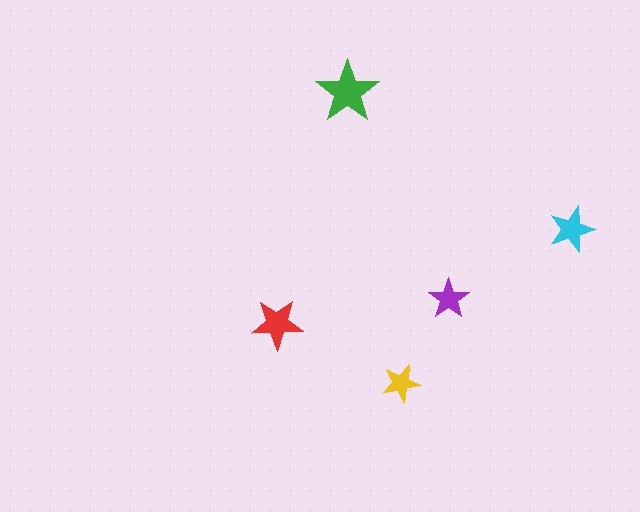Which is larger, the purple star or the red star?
The red one.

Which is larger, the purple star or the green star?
The green one.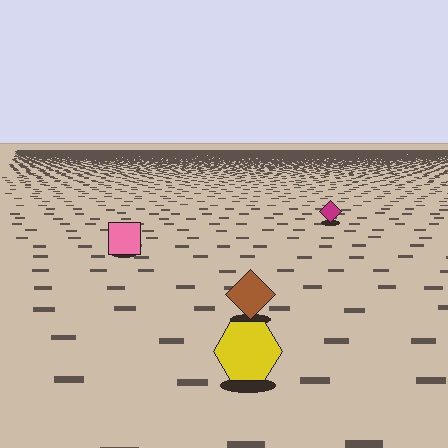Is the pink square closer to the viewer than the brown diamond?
No. The brown diamond is closer — you can tell from the texture gradient: the ground texture is coarser near it.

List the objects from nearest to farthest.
From nearest to farthest: the yellow hexagon, the brown diamond, the pink square, the magenta diamond.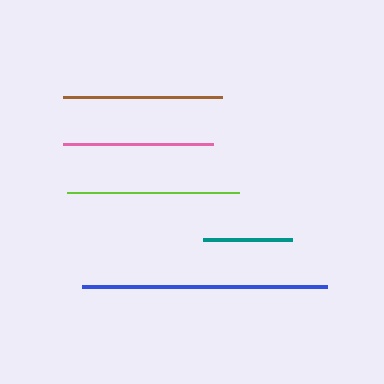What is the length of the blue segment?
The blue segment is approximately 245 pixels long.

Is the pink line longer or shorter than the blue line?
The blue line is longer than the pink line.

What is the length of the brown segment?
The brown segment is approximately 159 pixels long.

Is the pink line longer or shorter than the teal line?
The pink line is longer than the teal line.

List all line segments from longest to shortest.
From longest to shortest: blue, lime, brown, pink, teal.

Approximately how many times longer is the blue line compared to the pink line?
The blue line is approximately 1.6 times the length of the pink line.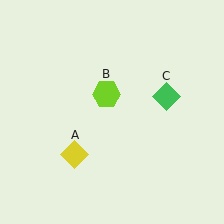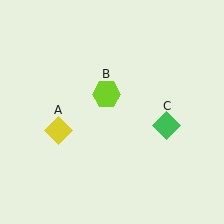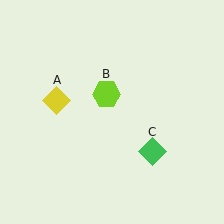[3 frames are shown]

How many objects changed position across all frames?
2 objects changed position: yellow diamond (object A), green diamond (object C).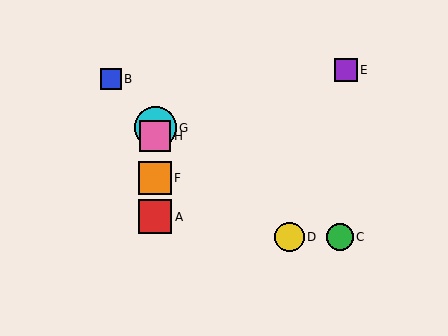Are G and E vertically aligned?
No, G is at x≈155 and E is at x≈346.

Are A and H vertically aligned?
Yes, both are at x≈155.